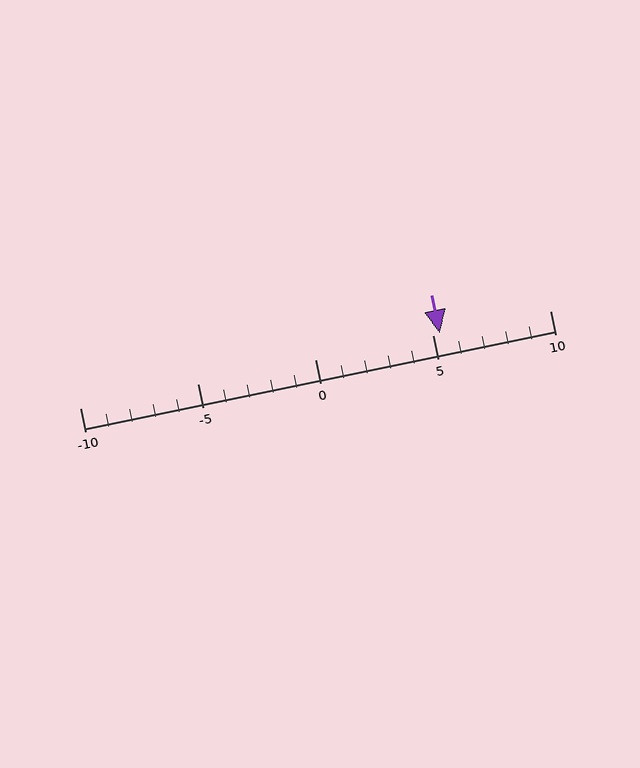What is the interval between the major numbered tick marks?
The major tick marks are spaced 5 units apart.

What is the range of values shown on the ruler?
The ruler shows values from -10 to 10.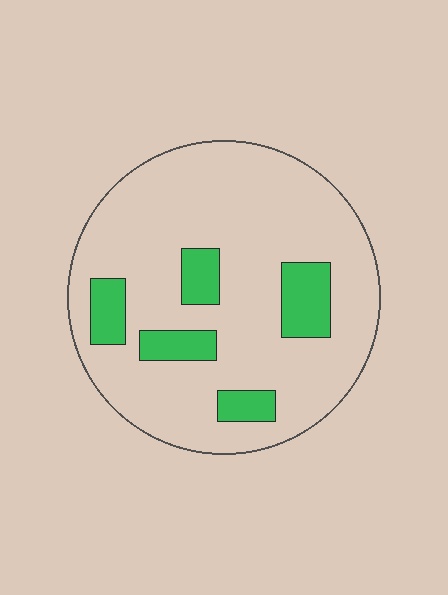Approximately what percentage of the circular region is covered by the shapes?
Approximately 15%.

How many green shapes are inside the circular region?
5.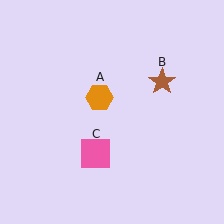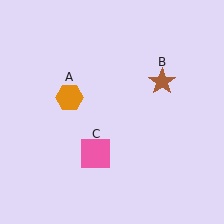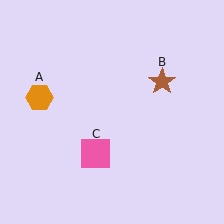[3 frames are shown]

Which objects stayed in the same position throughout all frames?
Brown star (object B) and pink square (object C) remained stationary.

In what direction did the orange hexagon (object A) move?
The orange hexagon (object A) moved left.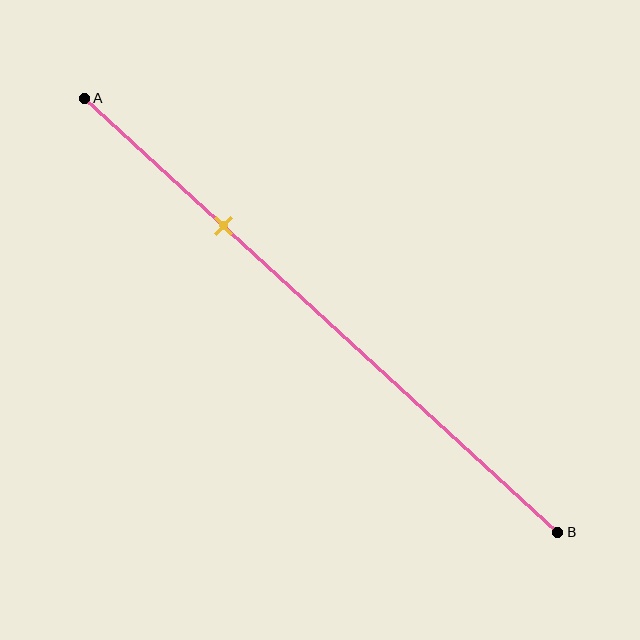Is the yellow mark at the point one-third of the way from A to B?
No, the mark is at about 30% from A, not at the 33% one-third point.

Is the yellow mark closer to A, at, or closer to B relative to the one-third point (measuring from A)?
The yellow mark is closer to point A than the one-third point of segment AB.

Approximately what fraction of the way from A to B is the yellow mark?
The yellow mark is approximately 30% of the way from A to B.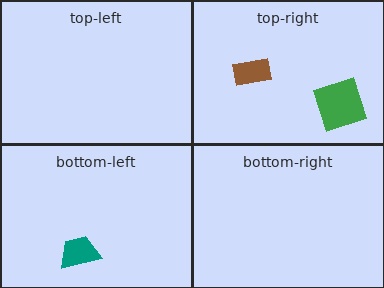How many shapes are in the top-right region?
2.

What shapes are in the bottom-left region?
The teal trapezoid.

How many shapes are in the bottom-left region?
1.